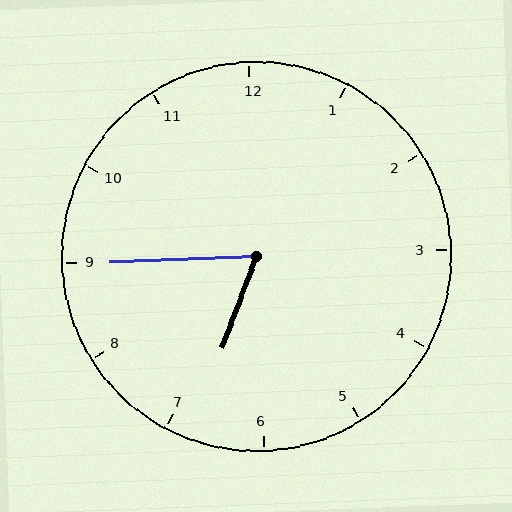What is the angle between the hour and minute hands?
Approximately 68 degrees.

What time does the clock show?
6:45.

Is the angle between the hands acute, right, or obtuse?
It is acute.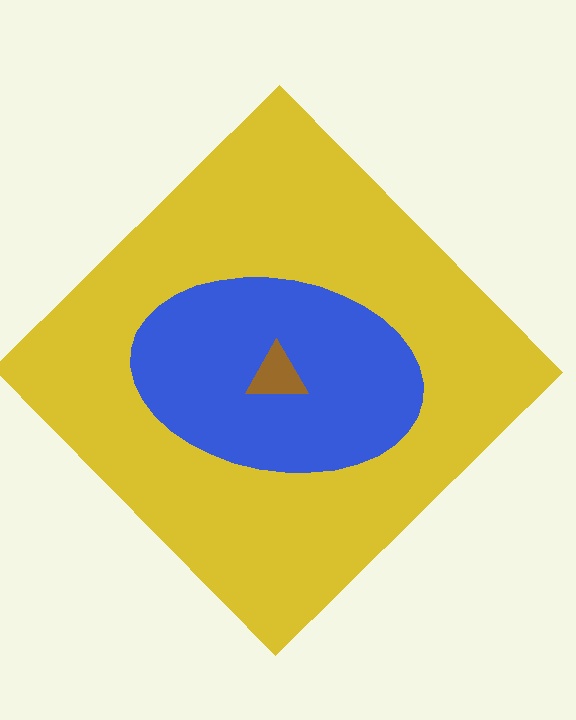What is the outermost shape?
The yellow diamond.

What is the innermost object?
The brown triangle.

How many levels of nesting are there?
3.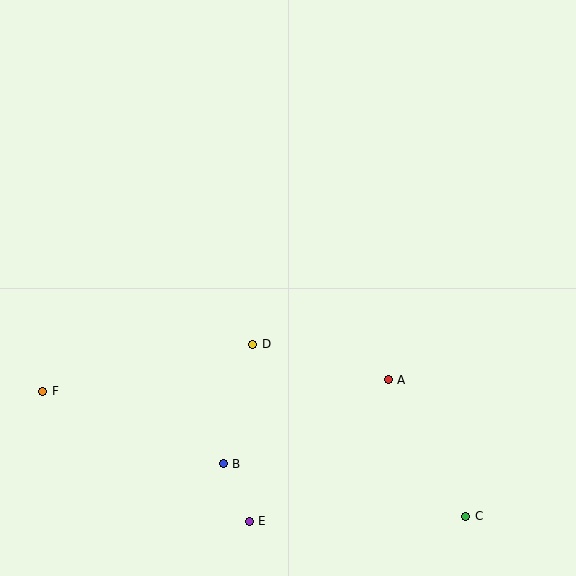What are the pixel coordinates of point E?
Point E is at (249, 521).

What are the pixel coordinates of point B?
Point B is at (223, 464).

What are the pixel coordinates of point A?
Point A is at (388, 380).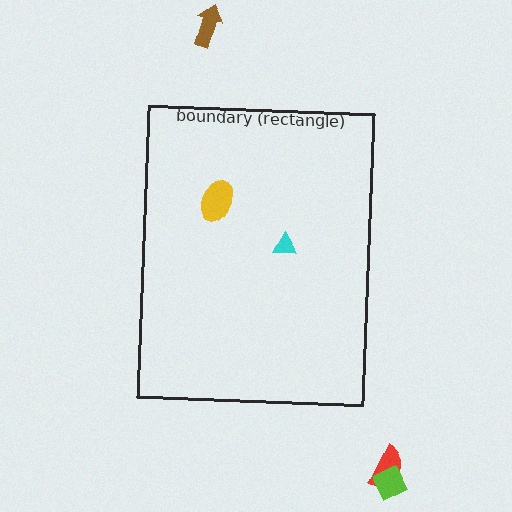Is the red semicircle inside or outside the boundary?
Outside.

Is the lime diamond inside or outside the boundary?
Outside.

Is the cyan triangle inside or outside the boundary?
Inside.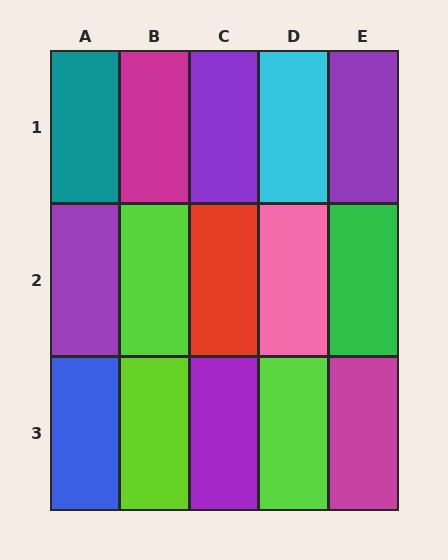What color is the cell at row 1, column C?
Purple.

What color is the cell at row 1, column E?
Purple.